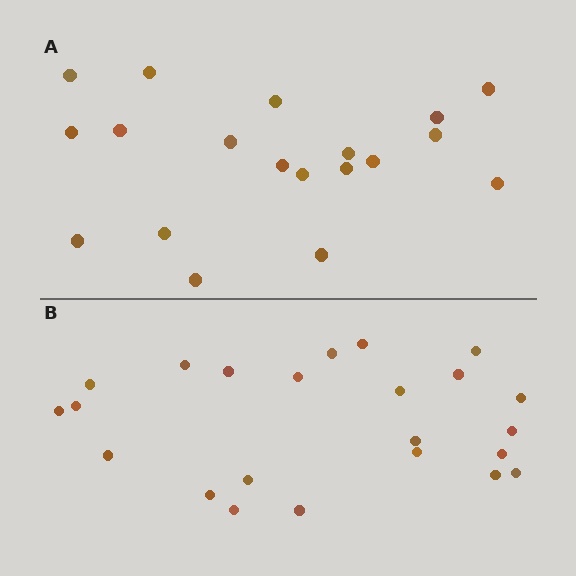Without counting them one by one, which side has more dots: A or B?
Region B (the bottom region) has more dots.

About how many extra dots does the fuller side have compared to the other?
Region B has about 4 more dots than region A.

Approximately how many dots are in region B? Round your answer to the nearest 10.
About 20 dots. (The exact count is 23, which rounds to 20.)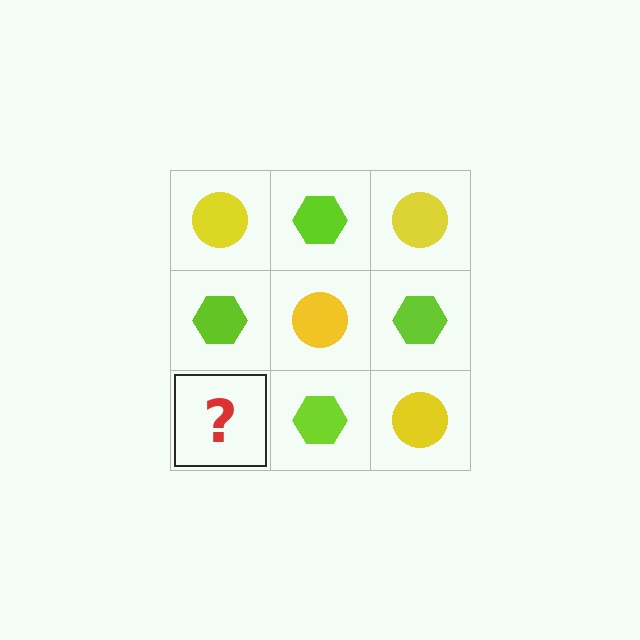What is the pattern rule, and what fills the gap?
The rule is that it alternates yellow circle and lime hexagon in a checkerboard pattern. The gap should be filled with a yellow circle.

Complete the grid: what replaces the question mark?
The question mark should be replaced with a yellow circle.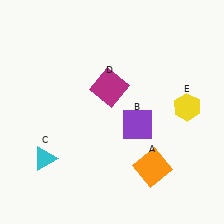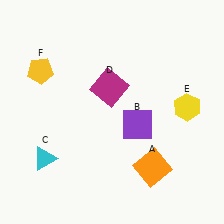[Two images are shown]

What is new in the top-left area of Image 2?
A yellow pentagon (F) was added in the top-left area of Image 2.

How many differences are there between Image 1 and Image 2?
There is 1 difference between the two images.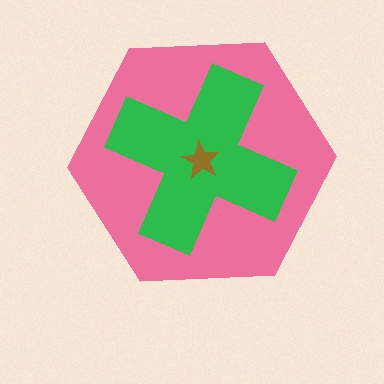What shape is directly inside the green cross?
The brown star.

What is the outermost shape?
The pink hexagon.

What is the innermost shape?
The brown star.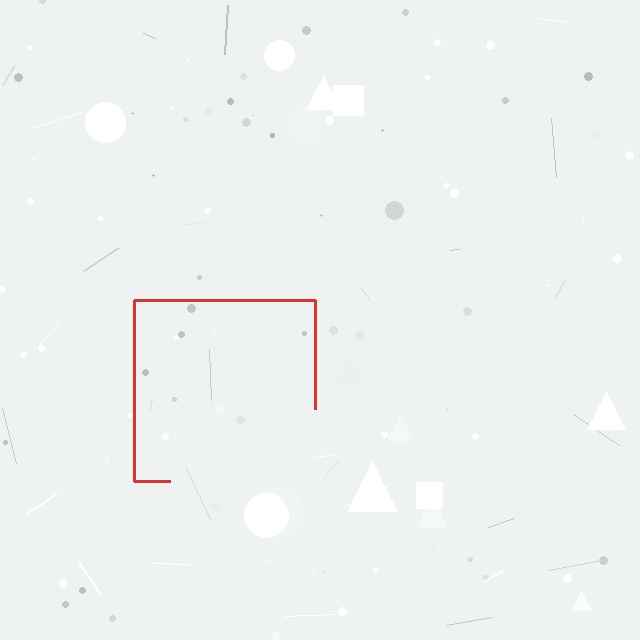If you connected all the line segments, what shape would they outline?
They would outline a square.